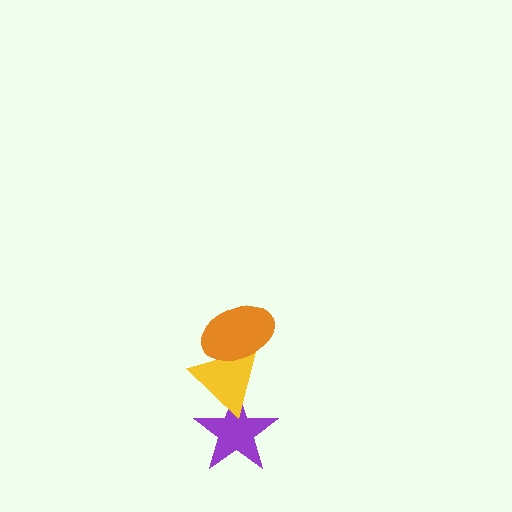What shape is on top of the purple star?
The yellow triangle is on top of the purple star.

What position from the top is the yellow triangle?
The yellow triangle is 2nd from the top.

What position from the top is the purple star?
The purple star is 3rd from the top.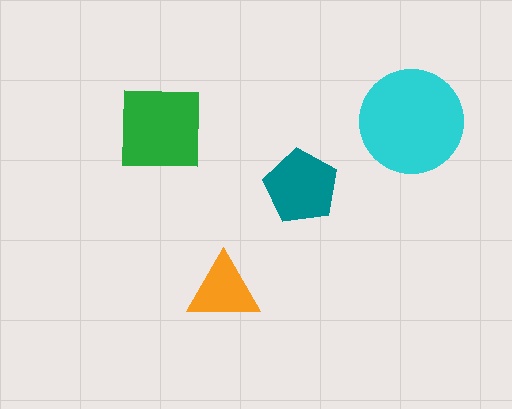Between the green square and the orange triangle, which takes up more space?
The green square.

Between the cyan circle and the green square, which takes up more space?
The cyan circle.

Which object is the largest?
The cyan circle.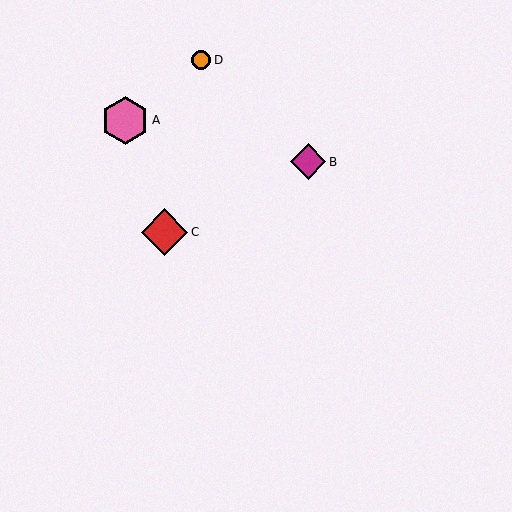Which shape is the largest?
The pink hexagon (labeled A) is the largest.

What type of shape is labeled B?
Shape B is a magenta diamond.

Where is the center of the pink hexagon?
The center of the pink hexagon is at (125, 120).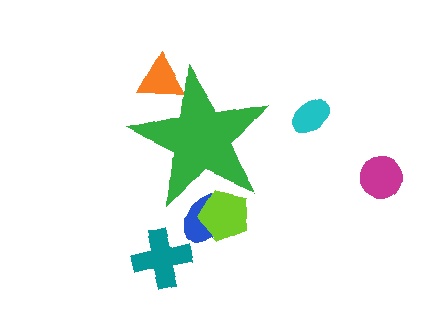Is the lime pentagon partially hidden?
Yes, the lime pentagon is partially hidden behind the green star.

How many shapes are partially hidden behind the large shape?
3 shapes are partially hidden.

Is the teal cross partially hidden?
No, the teal cross is fully visible.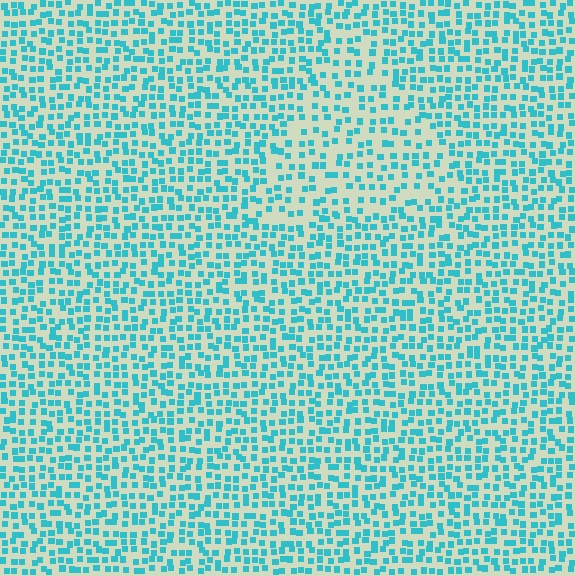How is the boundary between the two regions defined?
The boundary is defined by a change in element density (approximately 1.5x ratio). All elements are the same color, size, and shape.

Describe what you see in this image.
The image contains small cyan elements arranged at two different densities. A triangle-shaped region is visible where the elements are less densely packed than the surrounding area.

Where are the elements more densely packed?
The elements are more densely packed outside the triangle boundary.